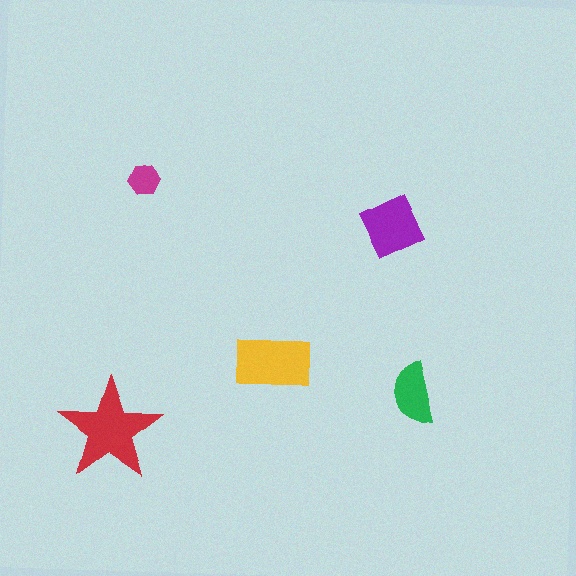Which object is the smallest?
The magenta hexagon.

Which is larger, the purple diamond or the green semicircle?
The purple diamond.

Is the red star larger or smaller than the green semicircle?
Larger.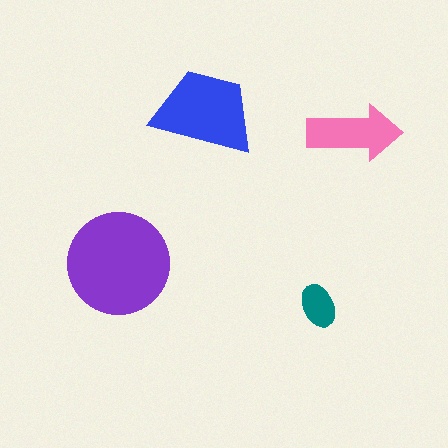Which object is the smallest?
The teal ellipse.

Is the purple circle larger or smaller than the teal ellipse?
Larger.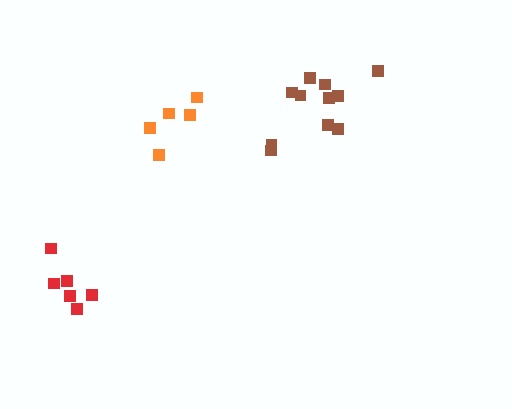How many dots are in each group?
Group 1: 6 dots, Group 2: 5 dots, Group 3: 11 dots (22 total).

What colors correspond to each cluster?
The clusters are colored: red, orange, brown.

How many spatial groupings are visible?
There are 3 spatial groupings.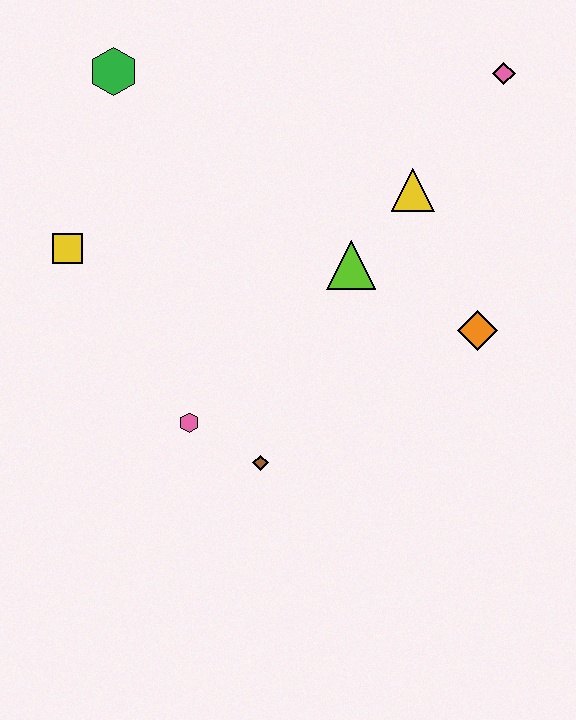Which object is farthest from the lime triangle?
The green hexagon is farthest from the lime triangle.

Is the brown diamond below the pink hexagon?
Yes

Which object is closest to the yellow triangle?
The lime triangle is closest to the yellow triangle.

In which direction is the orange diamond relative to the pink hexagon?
The orange diamond is to the right of the pink hexagon.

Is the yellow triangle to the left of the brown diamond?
No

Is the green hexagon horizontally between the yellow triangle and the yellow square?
Yes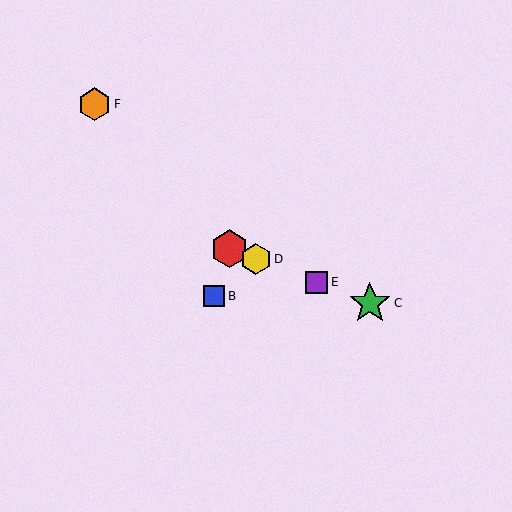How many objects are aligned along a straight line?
4 objects (A, C, D, E) are aligned along a straight line.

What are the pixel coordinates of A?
Object A is at (230, 249).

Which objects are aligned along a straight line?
Objects A, C, D, E are aligned along a straight line.